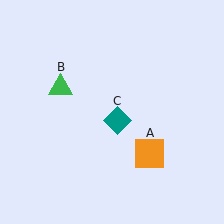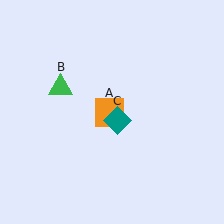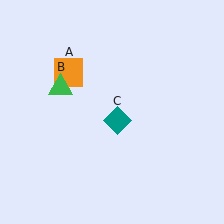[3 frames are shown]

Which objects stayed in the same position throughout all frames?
Green triangle (object B) and teal diamond (object C) remained stationary.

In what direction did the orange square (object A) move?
The orange square (object A) moved up and to the left.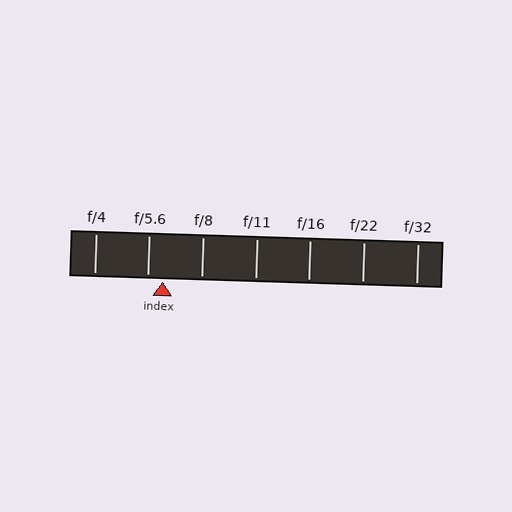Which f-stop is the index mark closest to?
The index mark is closest to f/5.6.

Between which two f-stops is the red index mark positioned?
The index mark is between f/5.6 and f/8.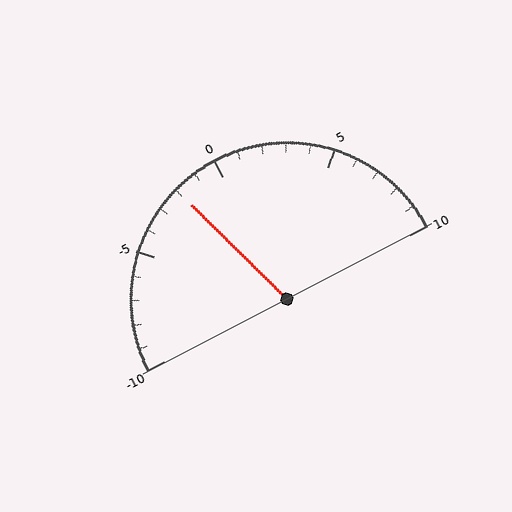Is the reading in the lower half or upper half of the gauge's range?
The reading is in the lower half of the range (-10 to 10).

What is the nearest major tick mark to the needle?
The nearest major tick mark is 0.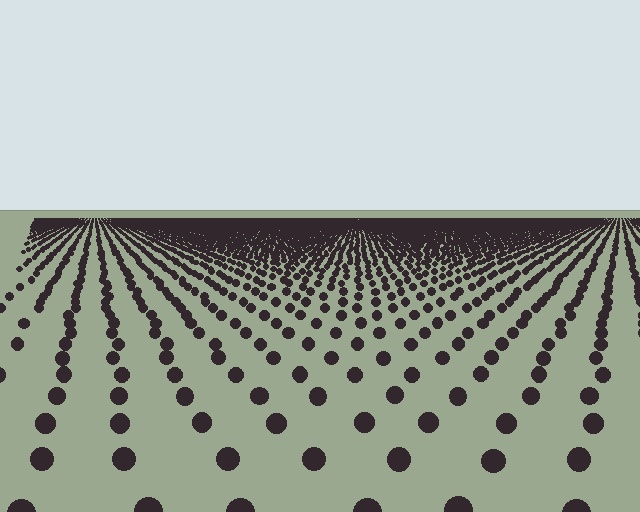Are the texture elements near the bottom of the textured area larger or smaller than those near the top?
Larger. Near the bottom, elements are closer to the viewer and appear at a bigger on-screen size.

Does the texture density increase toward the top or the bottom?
Density increases toward the top.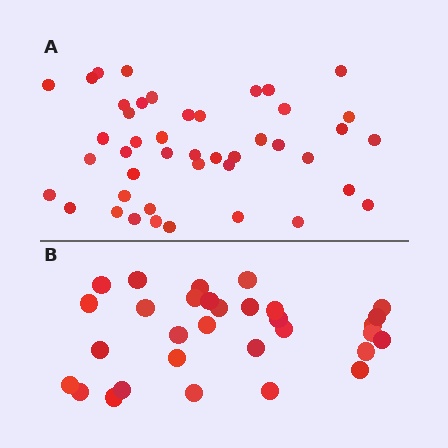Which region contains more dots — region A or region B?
Region A (the top region) has more dots.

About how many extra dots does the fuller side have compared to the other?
Region A has approximately 15 more dots than region B.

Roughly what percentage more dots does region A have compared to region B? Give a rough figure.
About 40% more.